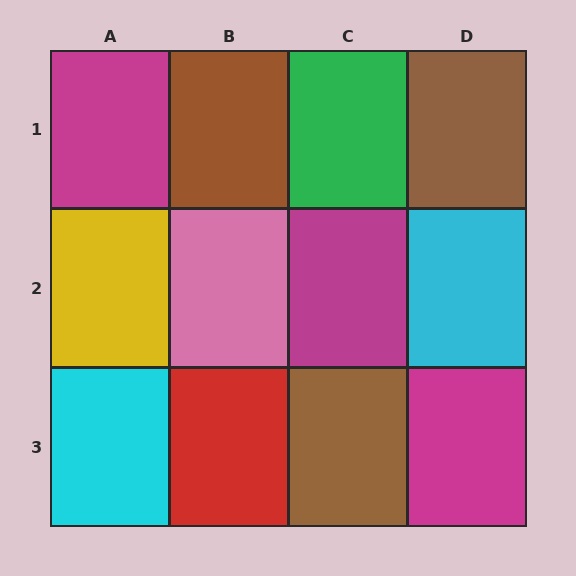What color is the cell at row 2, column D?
Cyan.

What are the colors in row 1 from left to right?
Magenta, brown, green, brown.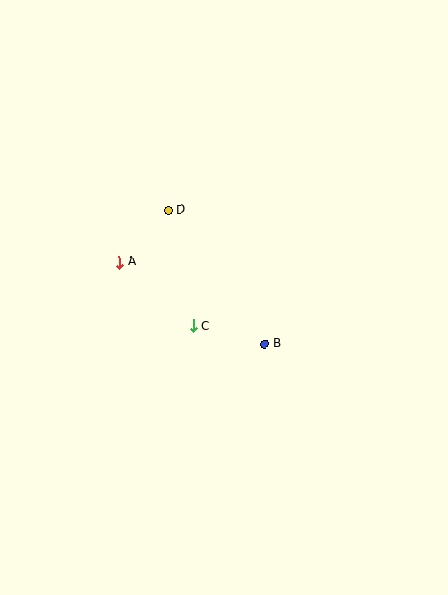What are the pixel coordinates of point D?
Point D is at (168, 210).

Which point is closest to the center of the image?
Point C at (193, 326) is closest to the center.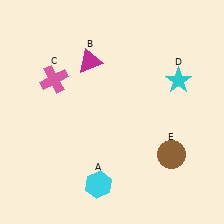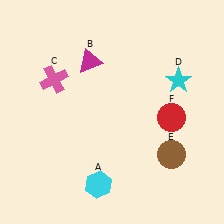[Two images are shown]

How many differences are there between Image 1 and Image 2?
There is 1 difference between the two images.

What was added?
A red circle (F) was added in Image 2.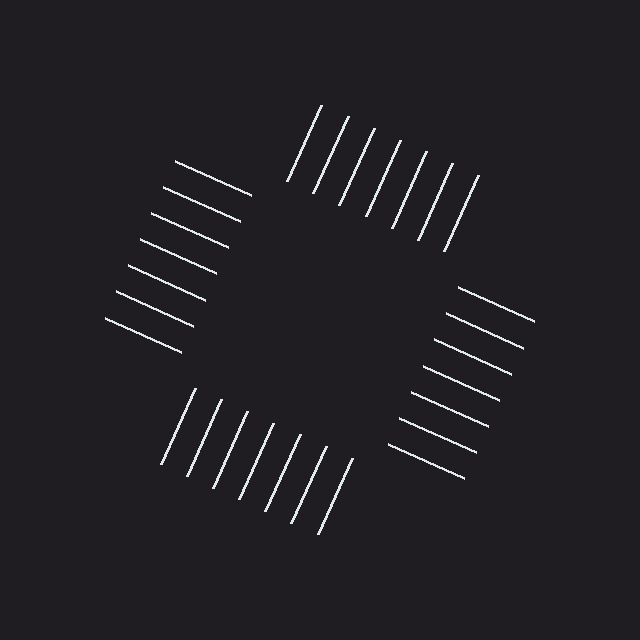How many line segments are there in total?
28 — 7 along each of the 4 edges.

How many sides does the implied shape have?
4 sides — the line-ends trace a square.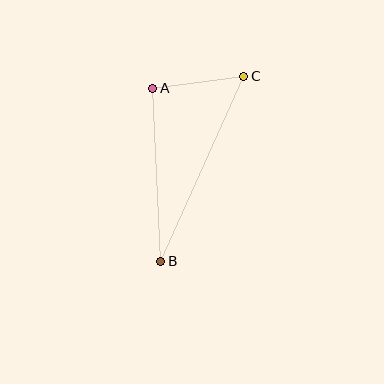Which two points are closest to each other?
Points A and C are closest to each other.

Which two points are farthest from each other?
Points B and C are farthest from each other.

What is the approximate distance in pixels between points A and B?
The distance between A and B is approximately 173 pixels.